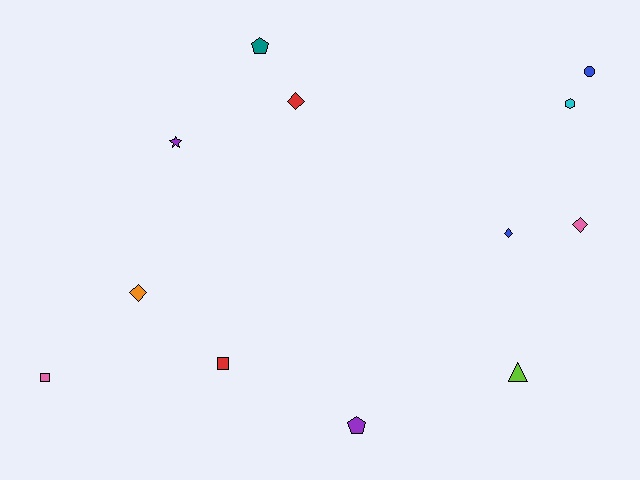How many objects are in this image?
There are 12 objects.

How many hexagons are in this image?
There is 1 hexagon.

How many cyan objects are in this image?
There is 1 cyan object.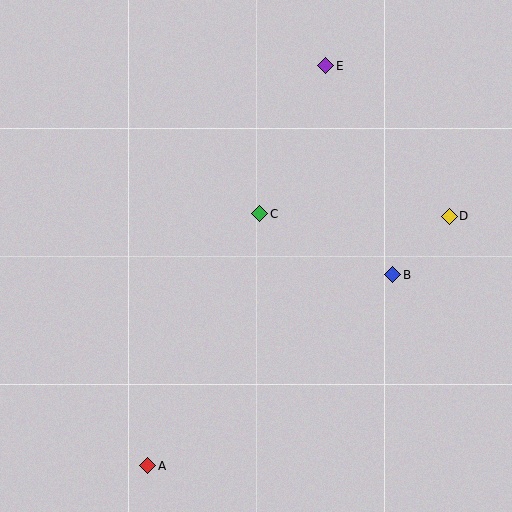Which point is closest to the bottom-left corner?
Point A is closest to the bottom-left corner.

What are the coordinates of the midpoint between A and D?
The midpoint between A and D is at (298, 341).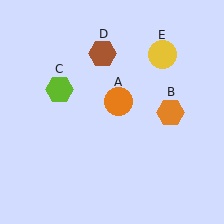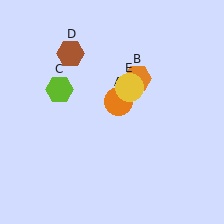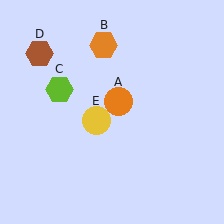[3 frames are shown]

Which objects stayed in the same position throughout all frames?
Orange circle (object A) and lime hexagon (object C) remained stationary.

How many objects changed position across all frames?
3 objects changed position: orange hexagon (object B), brown hexagon (object D), yellow circle (object E).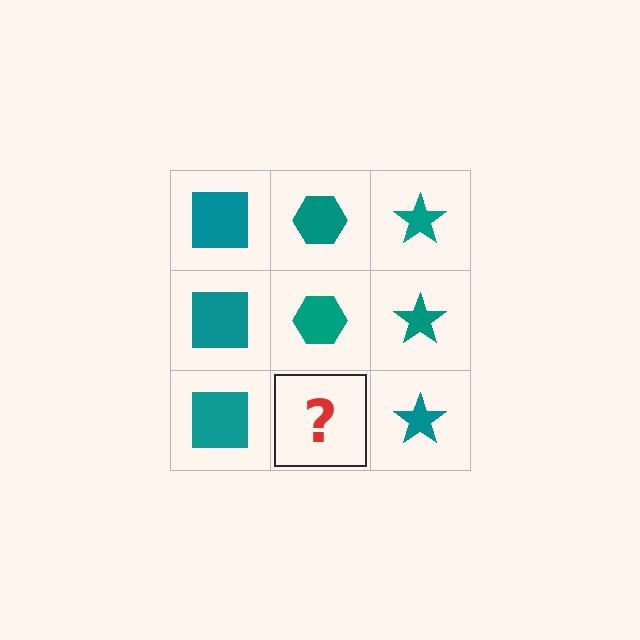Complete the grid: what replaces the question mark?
The question mark should be replaced with a teal hexagon.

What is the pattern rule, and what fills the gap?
The rule is that each column has a consistent shape. The gap should be filled with a teal hexagon.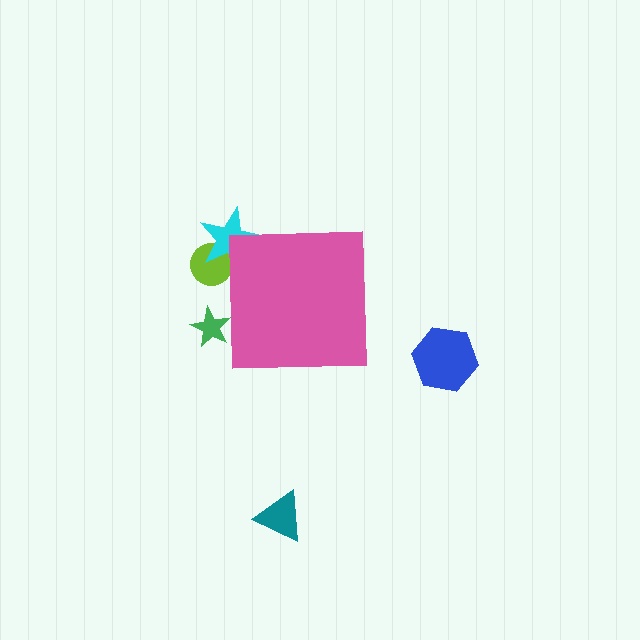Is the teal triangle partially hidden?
No, the teal triangle is fully visible.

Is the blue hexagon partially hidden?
No, the blue hexagon is fully visible.